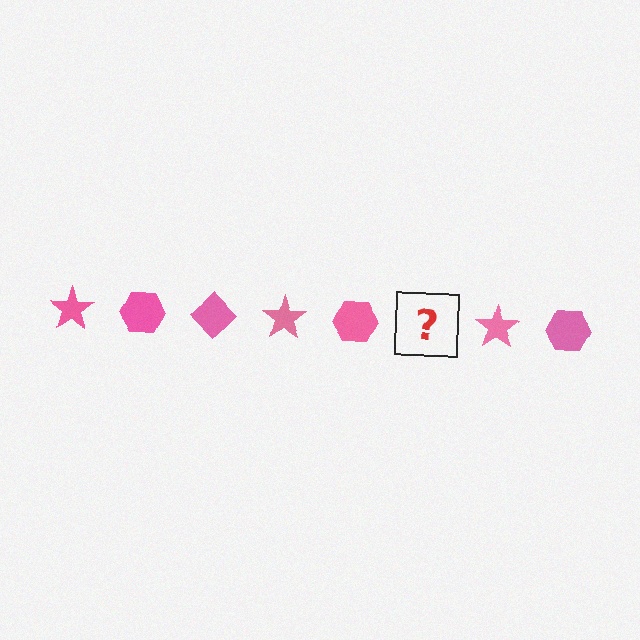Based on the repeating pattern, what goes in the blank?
The blank should be a pink diamond.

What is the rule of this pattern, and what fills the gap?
The rule is that the pattern cycles through star, hexagon, diamond shapes in pink. The gap should be filled with a pink diamond.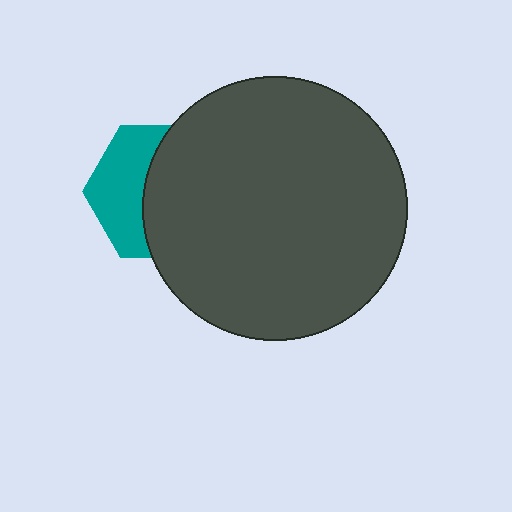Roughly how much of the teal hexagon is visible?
A small part of it is visible (roughly 42%).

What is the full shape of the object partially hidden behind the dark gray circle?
The partially hidden object is a teal hexagon.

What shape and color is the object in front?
The object in front is a dark gray circle.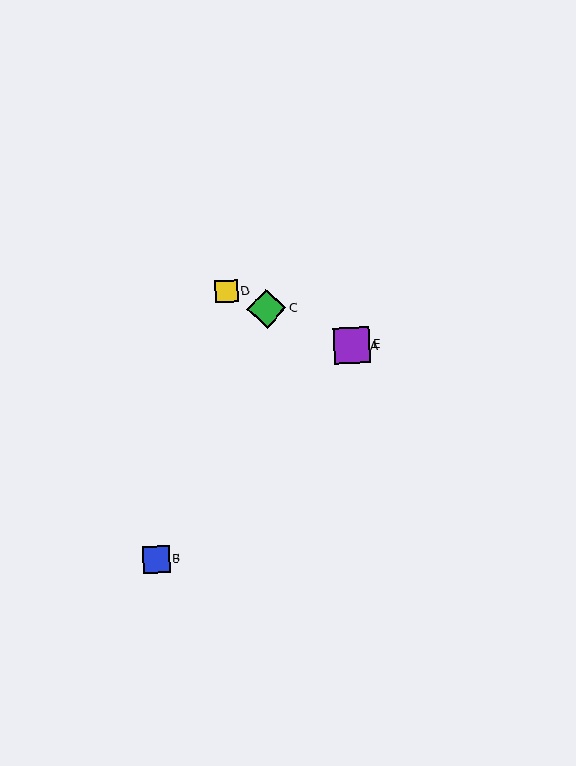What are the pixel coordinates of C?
Object C is at (267, 309).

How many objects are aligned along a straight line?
4 objects (A, C, D, E) are aligned along a straight line.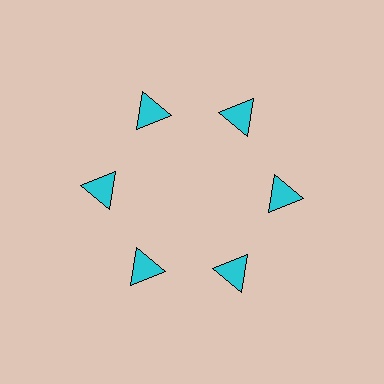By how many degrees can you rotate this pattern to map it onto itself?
The pattern maps onto itself every 60 degrees of rotation.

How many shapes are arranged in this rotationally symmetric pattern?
There are 6 shapes, arranged in 6 groups of 1.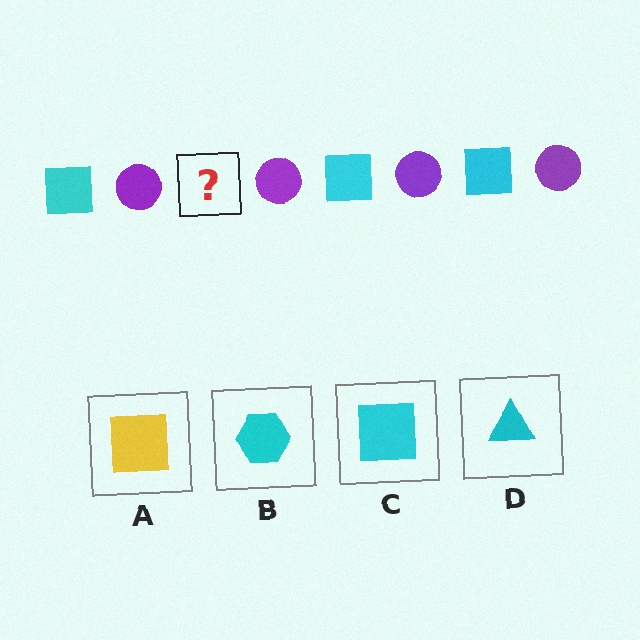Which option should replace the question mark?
Option C.